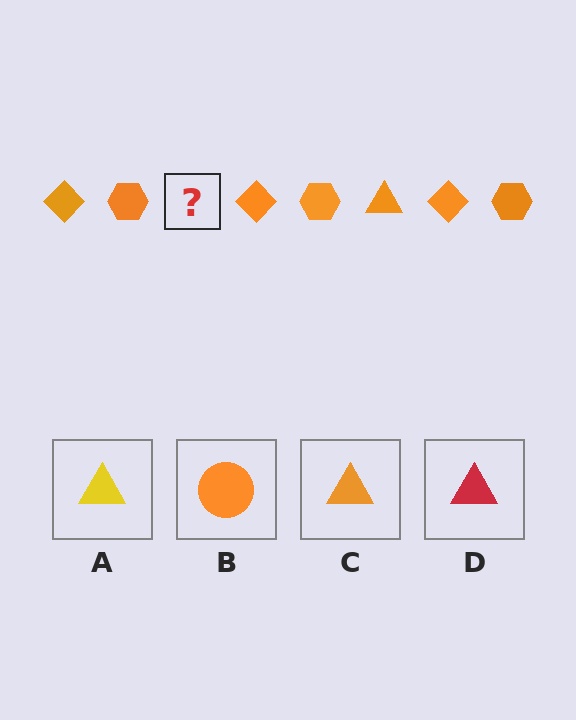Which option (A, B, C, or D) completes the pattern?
C.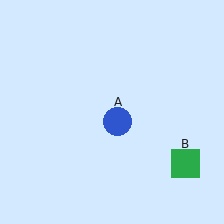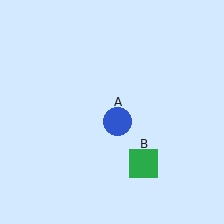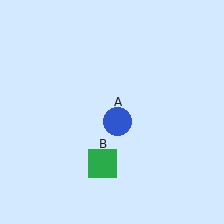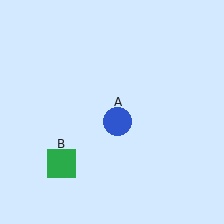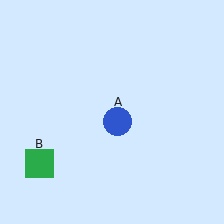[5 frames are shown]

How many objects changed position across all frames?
1 object changed position: green square (object B).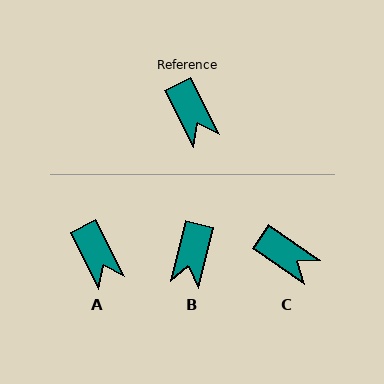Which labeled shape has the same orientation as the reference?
A.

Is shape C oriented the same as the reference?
No, it is off by about 28 degrees.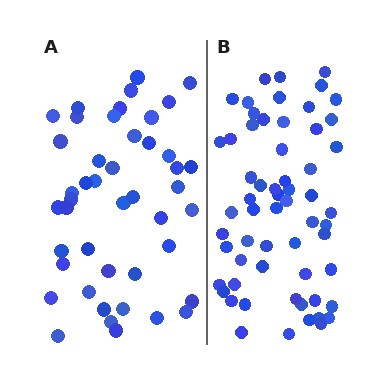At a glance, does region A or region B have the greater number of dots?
Region B (the right region) has more dots.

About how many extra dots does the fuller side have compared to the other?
Region B has approximately 15 more dots than region A.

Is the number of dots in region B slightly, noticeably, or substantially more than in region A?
Region B has noticeably more, but not dramatically so. The ratio is roughly 1.3 to 1.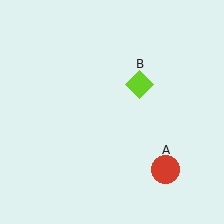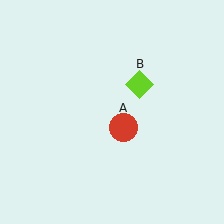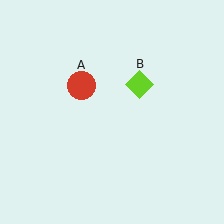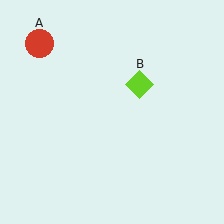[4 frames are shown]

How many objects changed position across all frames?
1 object changed position: red circle (object A).